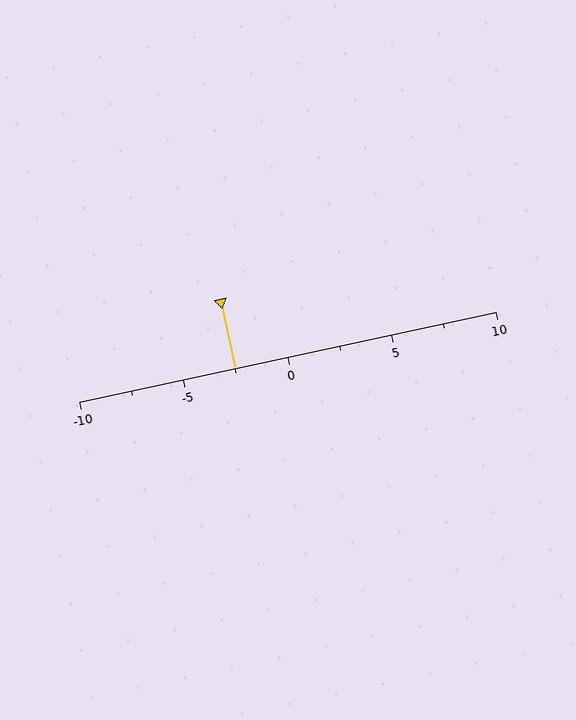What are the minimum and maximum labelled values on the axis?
The axis runs from -10 to 10.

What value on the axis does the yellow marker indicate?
The marker indicates approximately -2.5.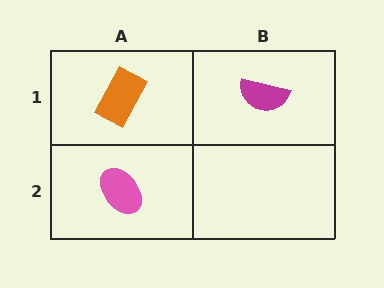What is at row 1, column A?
An orange rectangle.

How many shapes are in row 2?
1 shape.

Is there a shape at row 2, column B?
No, that cell is empty.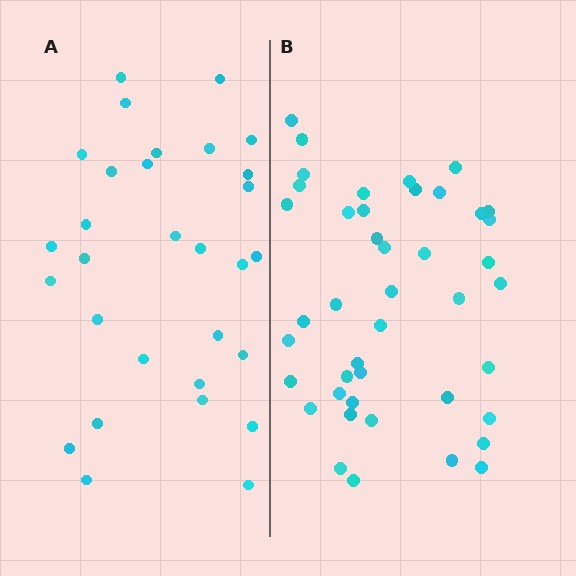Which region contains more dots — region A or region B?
Region B (the right region) has more dots.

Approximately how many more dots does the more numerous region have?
Region B has approximately 15 more dots than region A.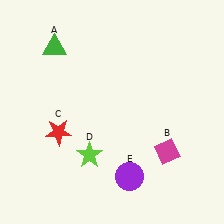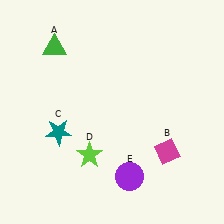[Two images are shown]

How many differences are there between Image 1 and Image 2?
There is 1 difference between the two images.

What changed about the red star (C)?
In Image 1, C is red. In Image 2, it changed to teal.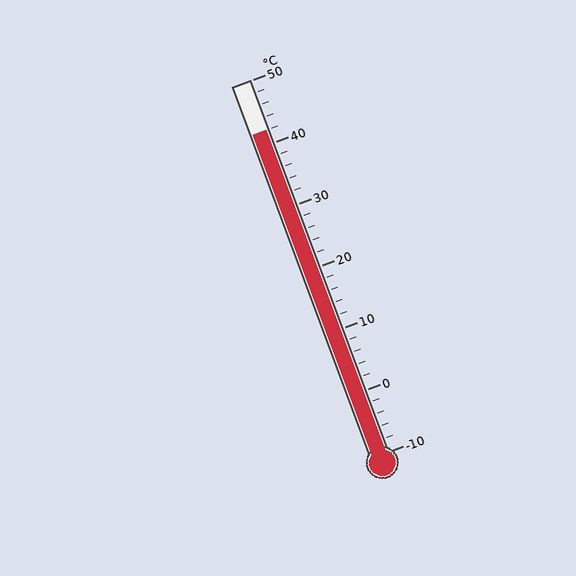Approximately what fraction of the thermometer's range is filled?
The thermometer is filled to approximately 85% of its range.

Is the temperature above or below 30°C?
The temperature is above 30°C.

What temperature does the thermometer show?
The thermometer shows approximately 42°C.